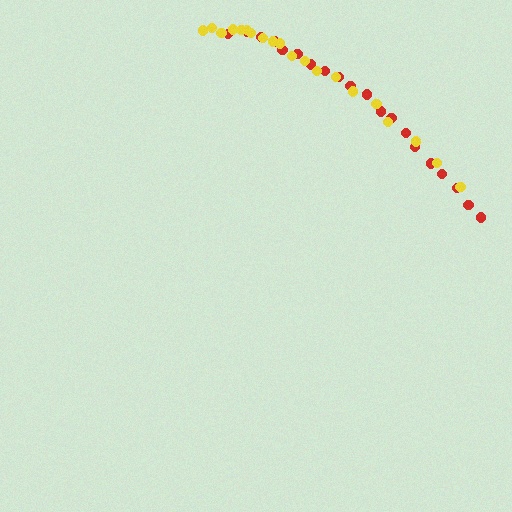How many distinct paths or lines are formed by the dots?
There are 2 distinct paths.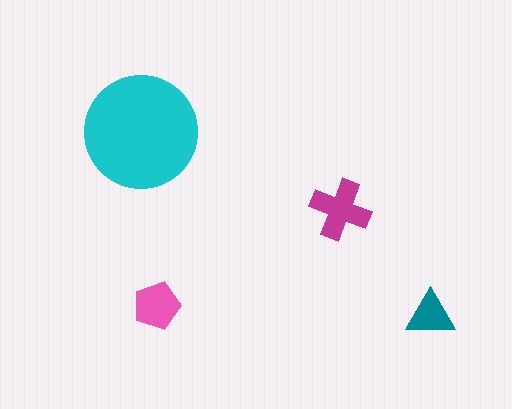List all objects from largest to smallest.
The cyan circle, the magenta cross, the pink pentagon, the teal triangle.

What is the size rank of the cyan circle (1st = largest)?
1st.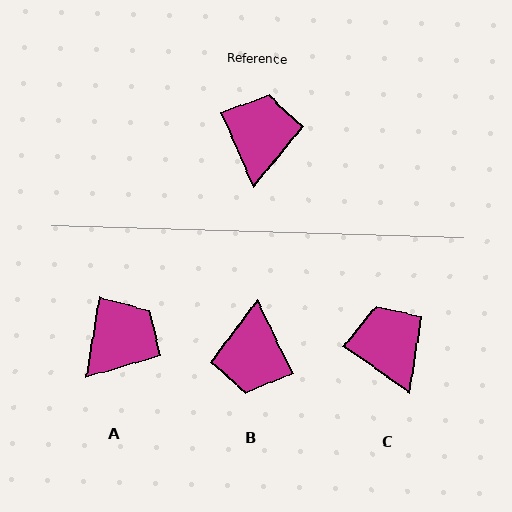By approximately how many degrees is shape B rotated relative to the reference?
Approximately 178 degrees clockwise.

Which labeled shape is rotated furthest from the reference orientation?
B, about 178 degrees away.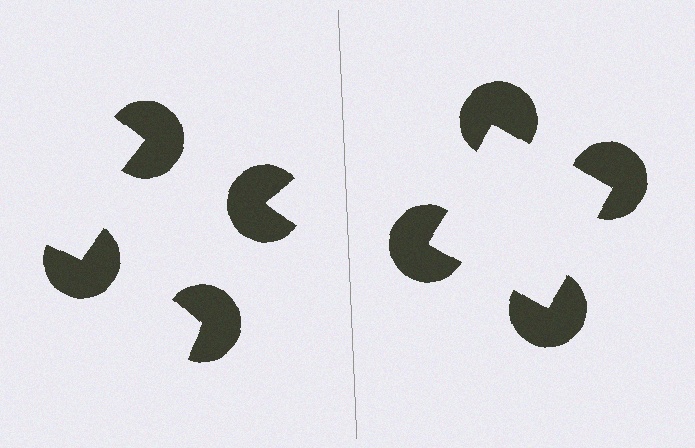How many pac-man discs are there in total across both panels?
8 — 4 on each side.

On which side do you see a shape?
An illusory square appears on the right side. On the left side the wedge cuts are rotated, so no coherent shape forms.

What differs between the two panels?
The pac-man discs are positioned identically on both sides; only the wedge orientations differ. On the right they align to a square; on the left they are misaligned.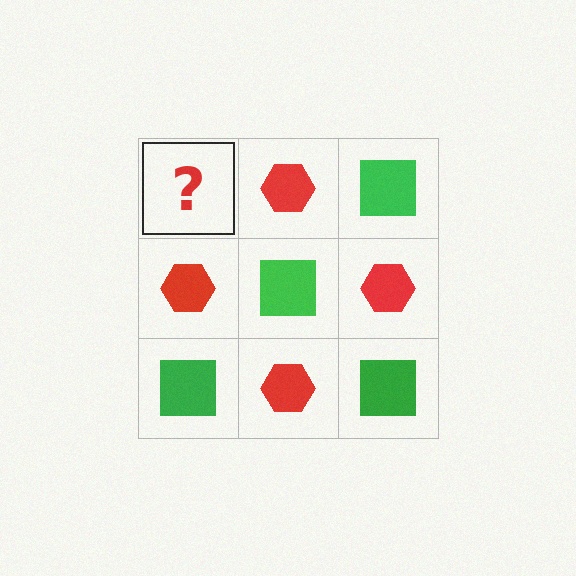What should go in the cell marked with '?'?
The missing cell should contain a green square.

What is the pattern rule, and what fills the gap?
The rule is that it alternates green square and red hexagon in a checkerboard pattern. The gap should be filled with a green square.